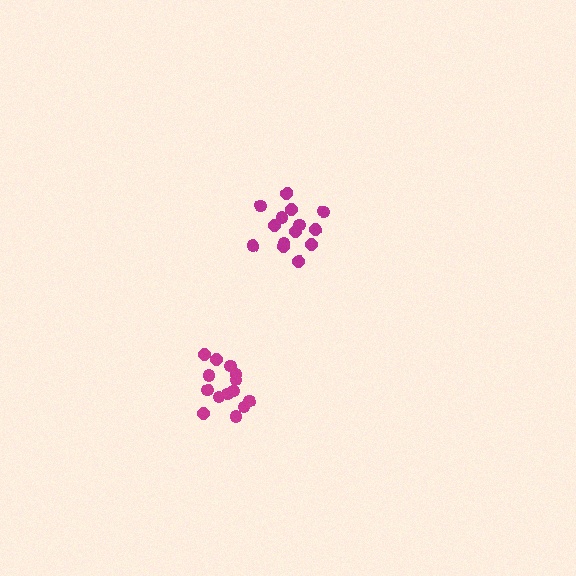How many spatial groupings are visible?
There are 2 spatial groupings.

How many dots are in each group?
Group 1: 14 dots, Group 2: 14 dots (28 total).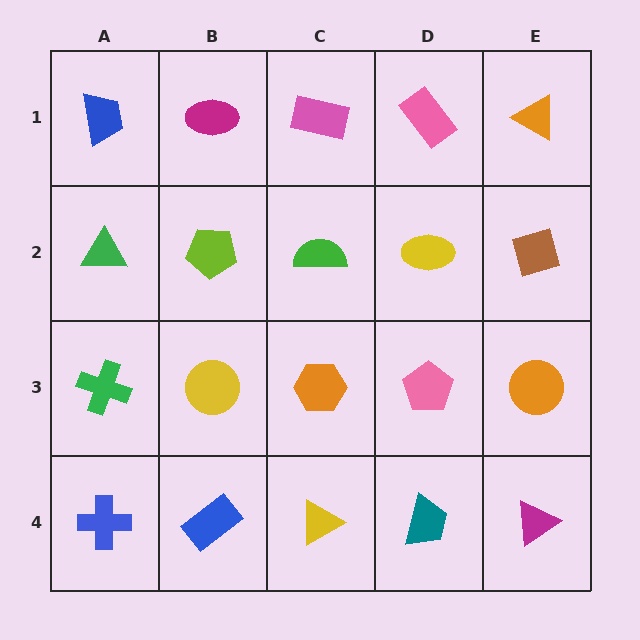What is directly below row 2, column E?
An orange circle.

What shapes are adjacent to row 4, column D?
A pink pentagon (row 3, column D), a yellow triangle (row 4, column C), a magenta triangle (row 4, column E).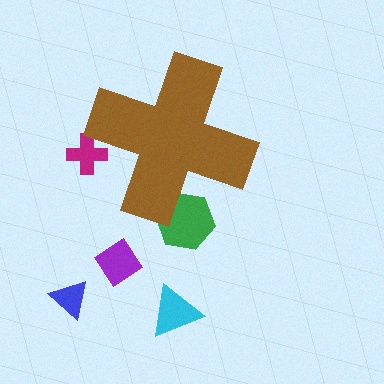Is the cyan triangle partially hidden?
No, the cyan triangle is fully visible.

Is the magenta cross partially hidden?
Yes, the magenta cross is partially hidden behind the brown cross.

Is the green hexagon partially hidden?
Yes, the green hexagon is partially hidden behind the brown cross.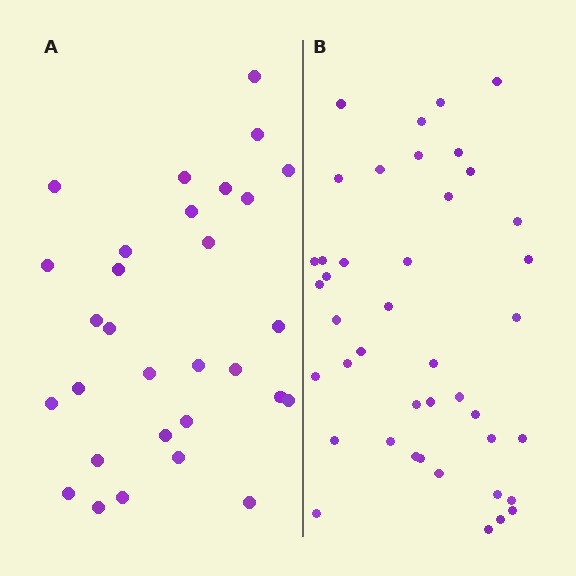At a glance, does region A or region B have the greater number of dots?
Region B (the right region) has more dots.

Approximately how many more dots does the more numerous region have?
Region B has roughly 12 or so more dots than region A.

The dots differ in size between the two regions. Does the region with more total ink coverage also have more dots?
No. Region A has more total ink coverage because its dots are larger, but region B actually contains more individual dots. Total area can be misleading — the number of items is what matters here.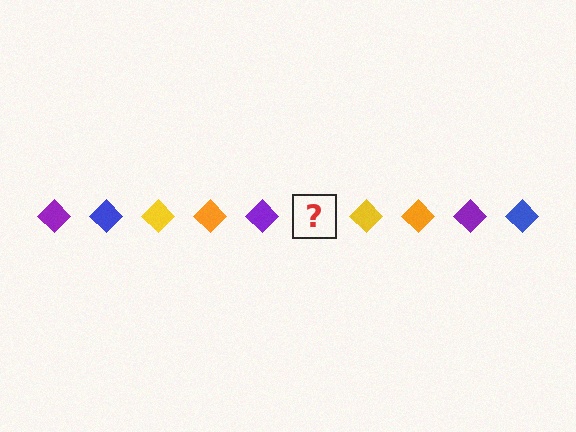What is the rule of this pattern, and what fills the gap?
The rule is that the pattern cycles through purple, blue, yellow, orange diamonds. The gap should be filled with a blue diamond.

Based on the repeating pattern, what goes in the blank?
The blank should be a blue diamond.